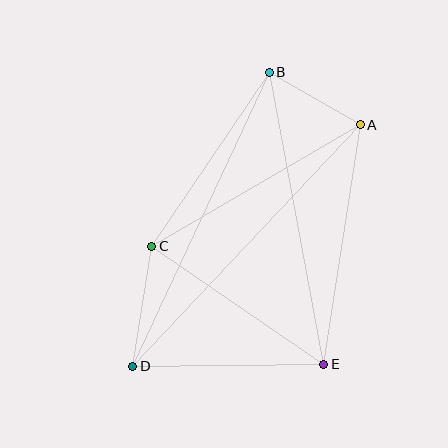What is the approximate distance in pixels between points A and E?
The distance between A and E is approximately 242 pixels.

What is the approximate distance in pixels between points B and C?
The distance between B and C is approximately 210 pixels.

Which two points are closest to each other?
Points A and B are closest to each other.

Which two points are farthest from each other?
Points A and D are farthest from each other.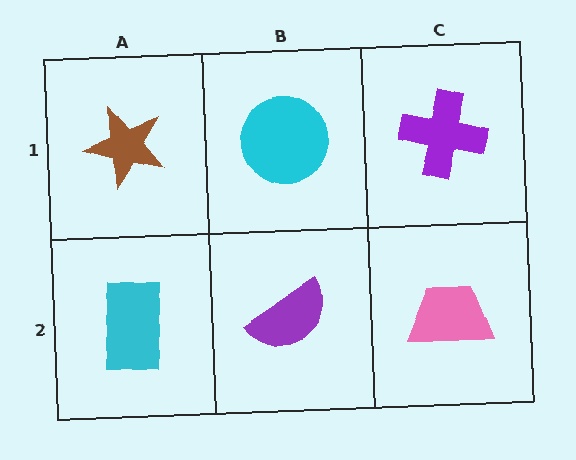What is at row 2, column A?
A cyan rectangle.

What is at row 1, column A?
A brown star.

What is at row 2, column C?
A pink trapezoid.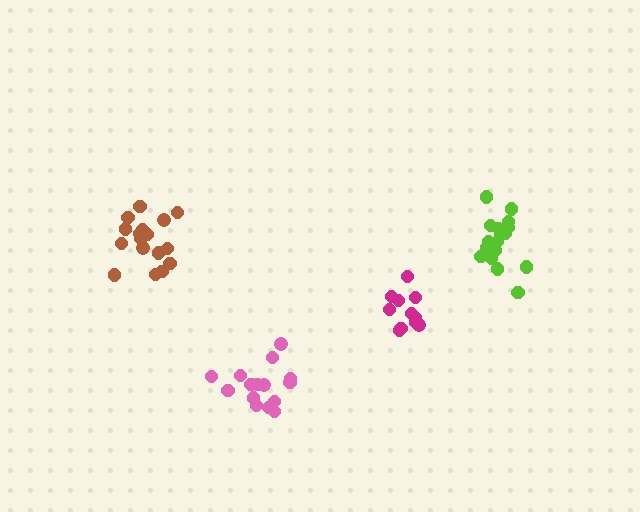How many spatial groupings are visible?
There are 4 spatial groupings.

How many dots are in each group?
Group 1: 12 dots, Group 2: 17 dots, Group 3: 17 dots, Group 4: 15 dots (61 total).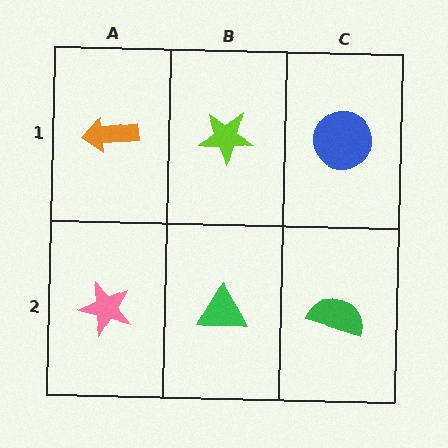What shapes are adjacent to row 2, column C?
A blue circle (row 1, column C), a green triangle (row 2, column B).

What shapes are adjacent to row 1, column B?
A green triangle (row 2, column B), an orange arrow (row 1, column A), a blue circle (row 1, column C).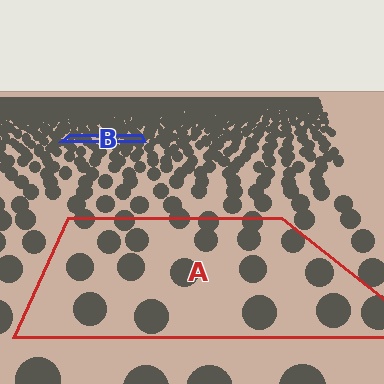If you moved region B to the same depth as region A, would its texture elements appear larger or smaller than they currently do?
They would appear larger. At a closer depth, the same texture elements are projected at a bigger on-screen size.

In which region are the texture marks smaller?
The texture marks are smaller in region B, because it is farther away.